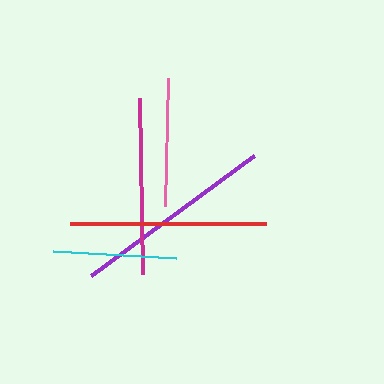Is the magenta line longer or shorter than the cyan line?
The magenta line is longer than the cyan line.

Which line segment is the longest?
The purple line is the longest at approximately 204 pixels.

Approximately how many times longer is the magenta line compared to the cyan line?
The magenta line is approximately 1.4 times the length of the cyan line.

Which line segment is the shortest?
The cyan line is the shortest at approximately 123 pixels.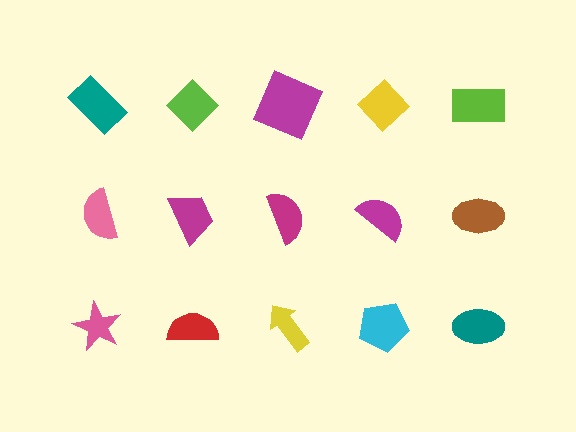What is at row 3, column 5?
A teal ellipse.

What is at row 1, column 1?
A teal rectangle.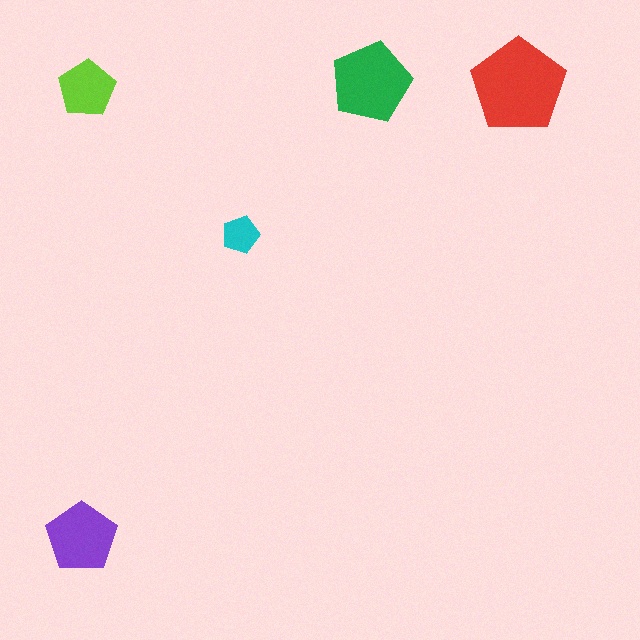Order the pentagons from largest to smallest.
the red one, the green one, the purple one, the lime one, the cyan one.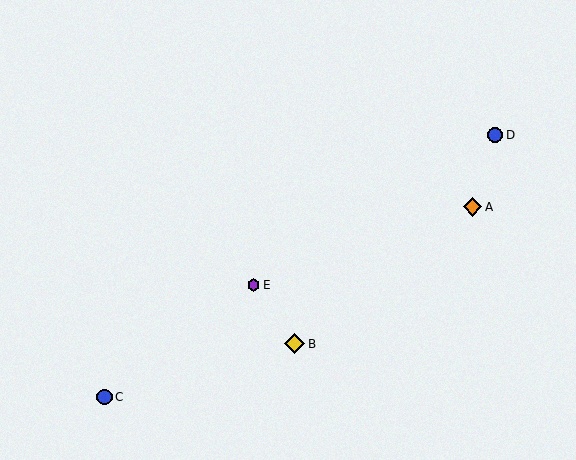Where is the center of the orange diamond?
The center of the orange diamond is at (473, 207).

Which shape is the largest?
The yellow diamond (labeled B) is the largest.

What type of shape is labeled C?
Shape C is a blue circle.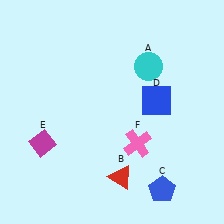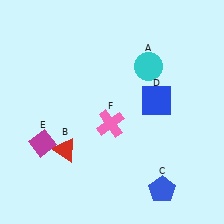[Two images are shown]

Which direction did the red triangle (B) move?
The red triangle (B) moved left.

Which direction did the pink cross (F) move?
The pink cross (F) moved left.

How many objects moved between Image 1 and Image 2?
2 objects moved between the two images.